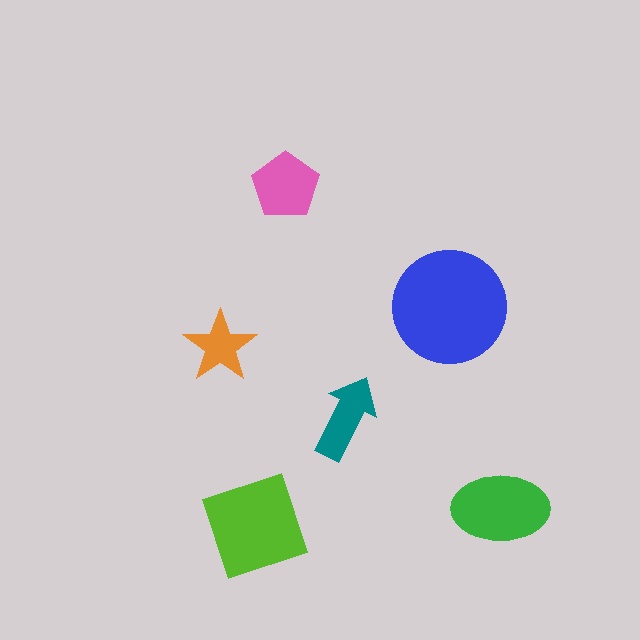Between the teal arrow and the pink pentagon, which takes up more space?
The pink pentagon.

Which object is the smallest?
The orange star.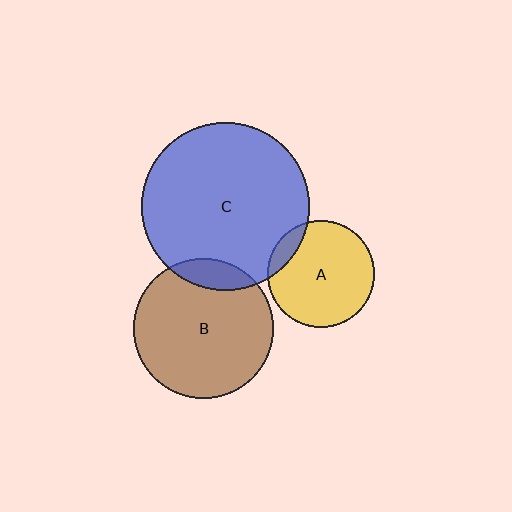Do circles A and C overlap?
Yes.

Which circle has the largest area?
Circle C (blue).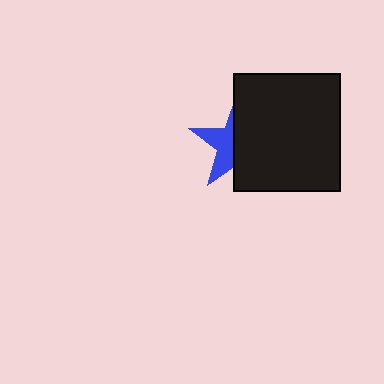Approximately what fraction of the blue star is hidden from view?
Roughly 58% of the blue star is hidden behind the black rectangle.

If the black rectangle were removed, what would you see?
You would see the complete blue star.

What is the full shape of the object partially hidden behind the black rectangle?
The partially hidden object is a blue star.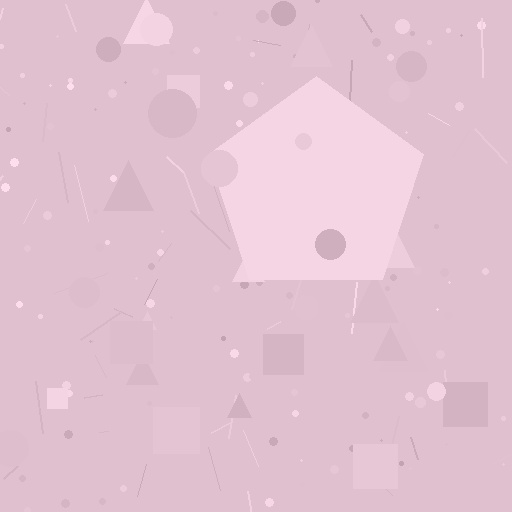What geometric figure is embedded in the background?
A pentagon is embedded in the background.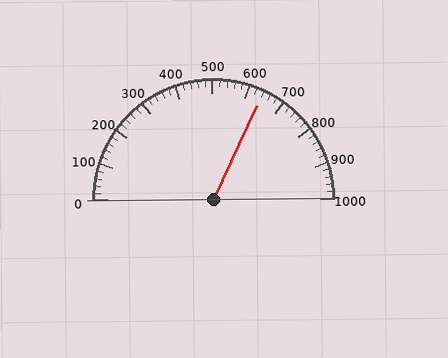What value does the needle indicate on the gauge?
The needle indicates approximately 640.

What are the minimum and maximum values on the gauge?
The gauge ranges from 0 to 1000.